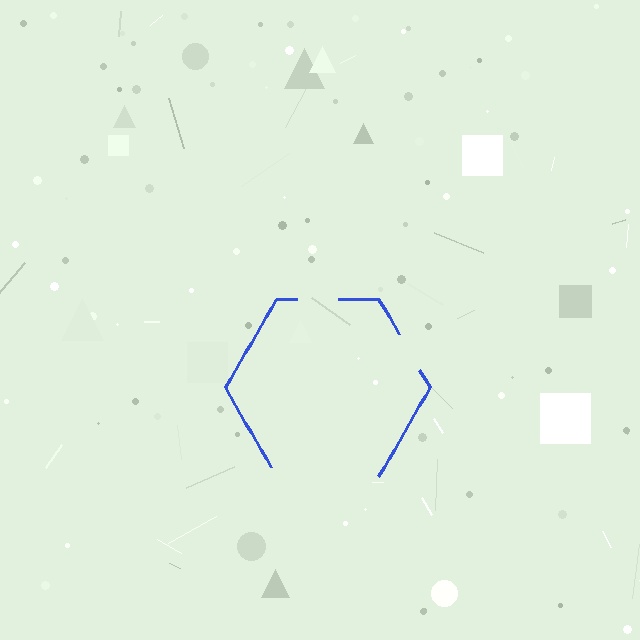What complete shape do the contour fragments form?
The contour fragments form a hexagon.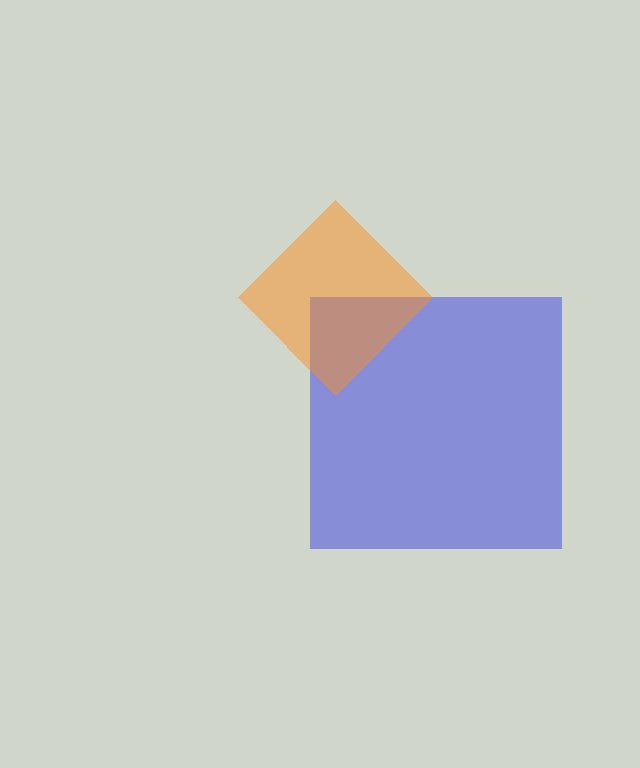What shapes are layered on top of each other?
The layered shapes are: a blue square, an orange diamond.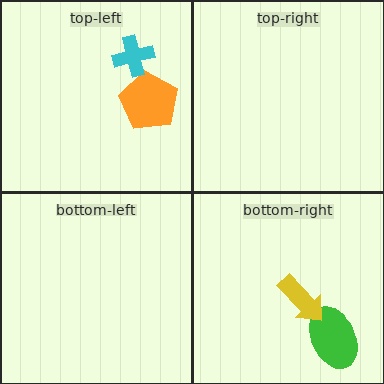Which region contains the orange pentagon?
The top-left region.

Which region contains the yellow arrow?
The bottom-right region.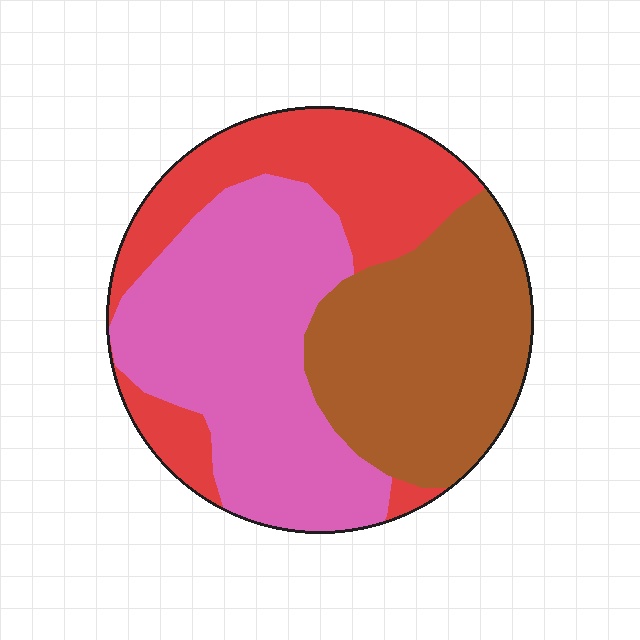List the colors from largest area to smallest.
From largest to smallest: pink, brown, red.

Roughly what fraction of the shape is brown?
Brown covers about 30% of the shape.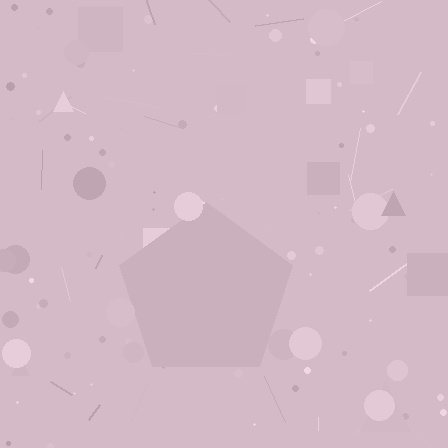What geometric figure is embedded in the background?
A pentagon is embedded in the background.